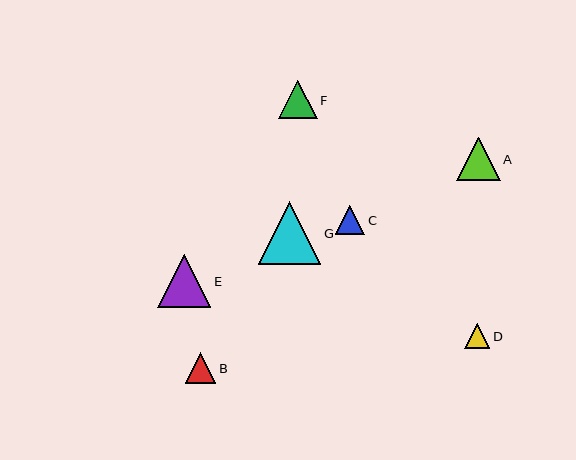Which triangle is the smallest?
Triangle D is the smallest with a size of approximately 25 pixels.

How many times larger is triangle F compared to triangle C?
Triangle F is approximately 1.3 times the size of triangle C.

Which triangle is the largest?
Triangle G is the largest with a size of approximately 63 pixels.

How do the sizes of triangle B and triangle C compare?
Triangle B and triangle C are approximately the same size.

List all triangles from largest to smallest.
From largest to smallest: G, E, A, F, B, C, D.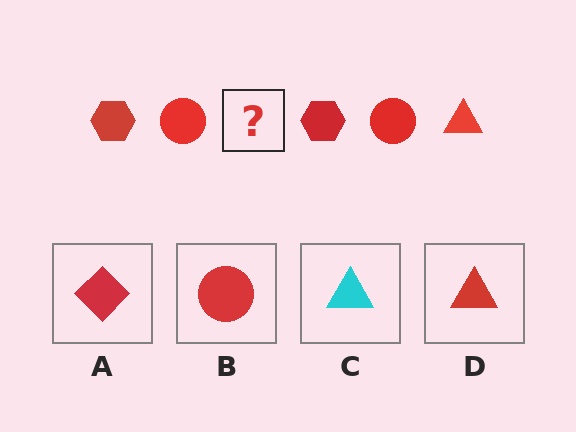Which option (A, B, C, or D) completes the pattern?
D.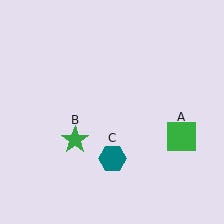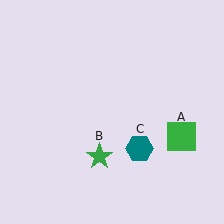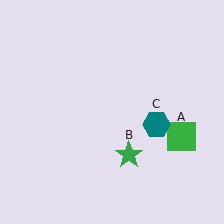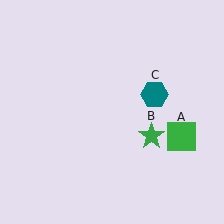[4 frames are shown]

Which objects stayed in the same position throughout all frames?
Green square (object A) remained stationary.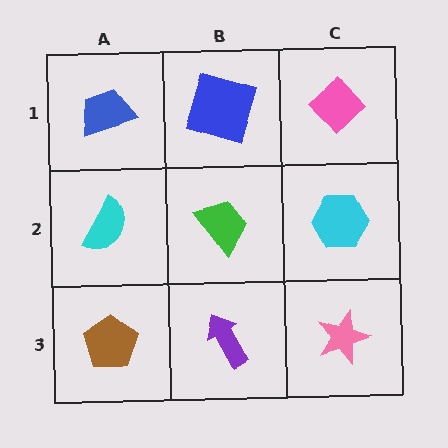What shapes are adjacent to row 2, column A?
A blue trapezoid (row 1, column A), a brown pentagon (row 3, column A), a green trapezoid (row 2, column B).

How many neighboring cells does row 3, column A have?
2.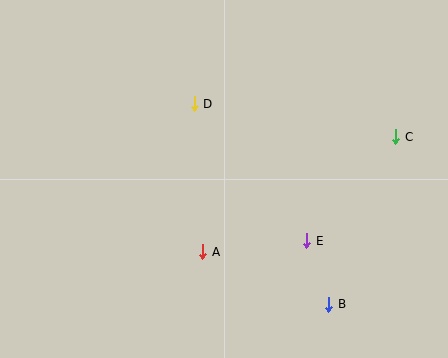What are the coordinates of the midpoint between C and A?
The midpoint between C and A is at (299, 194).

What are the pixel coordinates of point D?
Point D is at (194, 104).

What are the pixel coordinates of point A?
Point A is at (203, 252).